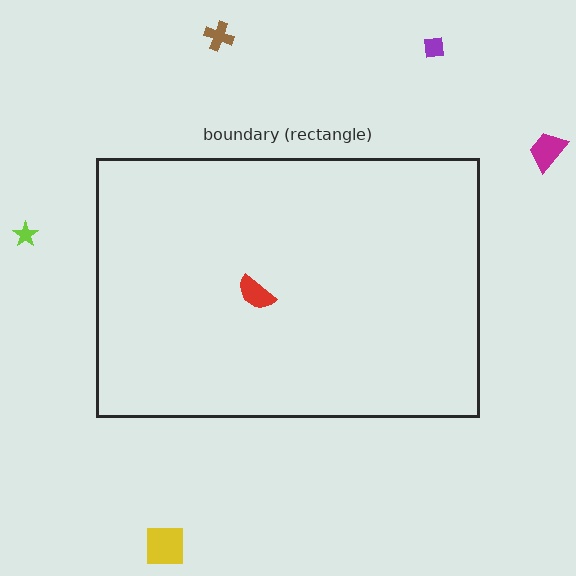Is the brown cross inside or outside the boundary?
Outside.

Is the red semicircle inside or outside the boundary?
Inside.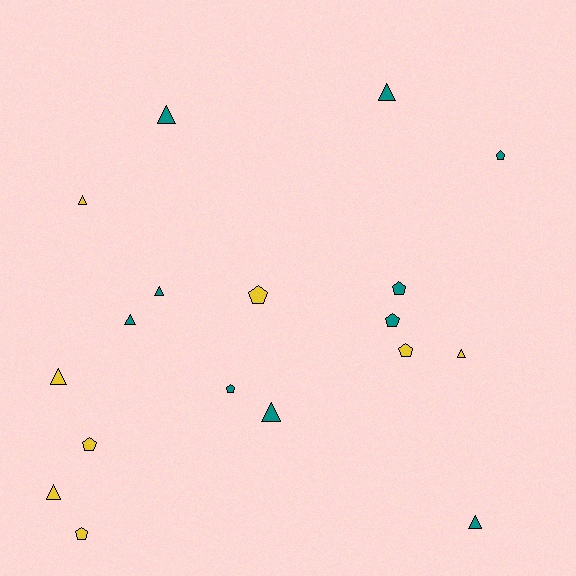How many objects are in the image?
There are 18 objects.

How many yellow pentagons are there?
There are 4 yellow pentagons.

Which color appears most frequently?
Teal, with 10 objects.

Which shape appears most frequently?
Triangle, with 10 objects.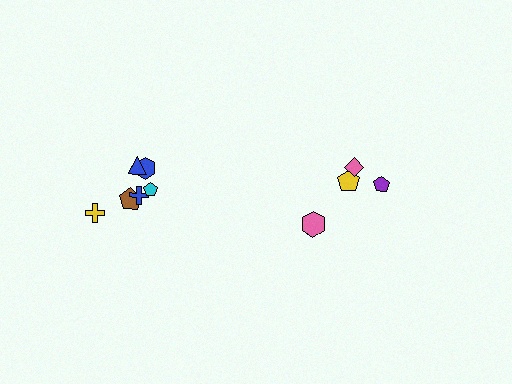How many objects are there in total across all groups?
There are 10 objects.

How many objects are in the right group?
There are 4 objects.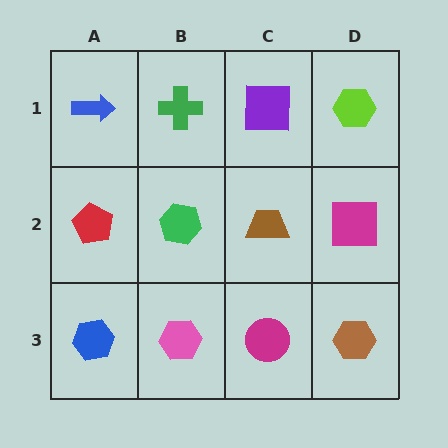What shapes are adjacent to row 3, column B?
A green hexagon (row 2, column B), a blue hexagon (row 3, column A), a magenta circle (row 3, column C).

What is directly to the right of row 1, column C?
A lime hexagon.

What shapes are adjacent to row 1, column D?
A magenta square (row 2, column D), a purple square (row 1, column C).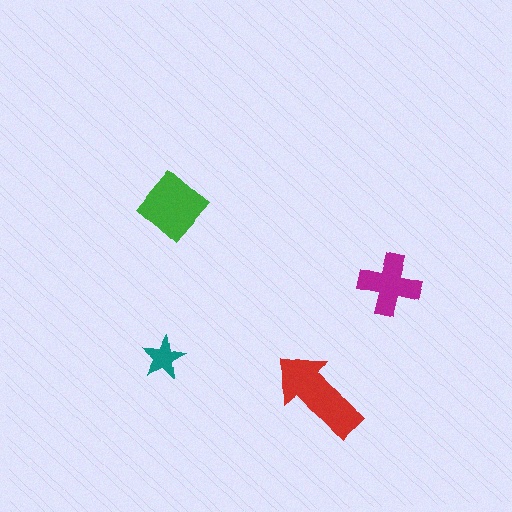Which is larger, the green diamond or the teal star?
The green diamond.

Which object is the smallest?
The teal star.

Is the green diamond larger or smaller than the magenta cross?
Larger.